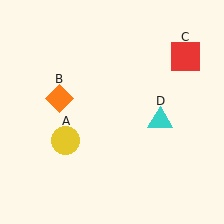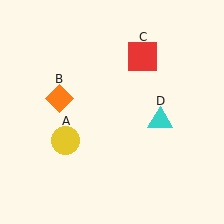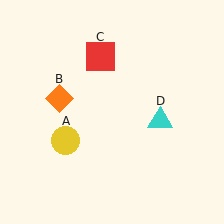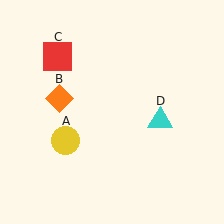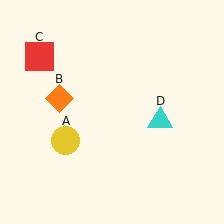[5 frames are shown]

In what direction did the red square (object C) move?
The red square (object C) moved left.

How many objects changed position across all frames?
1 object changed position: red square (object C).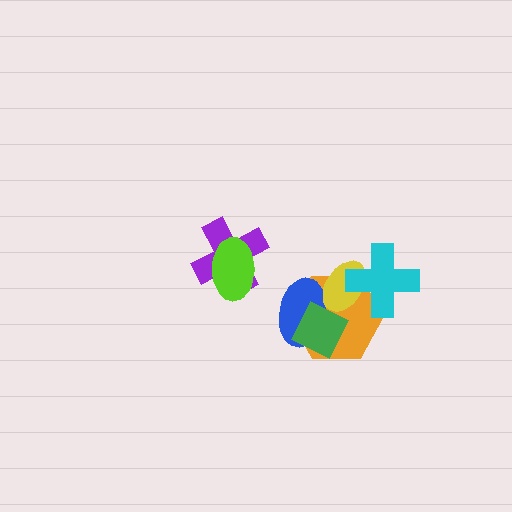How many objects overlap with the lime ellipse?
1 object overlaps with the lime ellipse.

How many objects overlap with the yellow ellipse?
4 objects overlap with the yellow ellipse.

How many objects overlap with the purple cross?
1 object overlaps with the purple cross.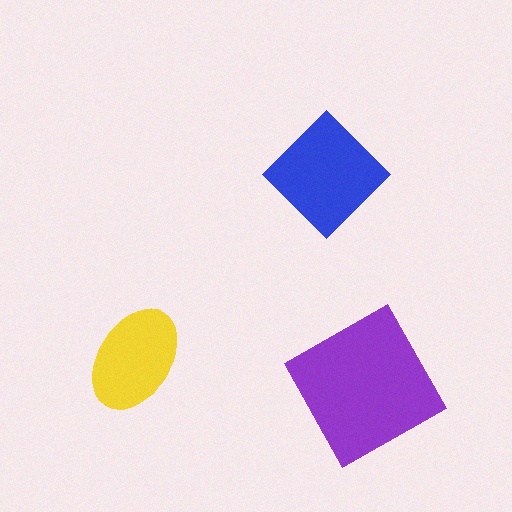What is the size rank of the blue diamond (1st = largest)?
2nd.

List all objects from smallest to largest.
The yellow ellipse, the blue diamond, the purple square.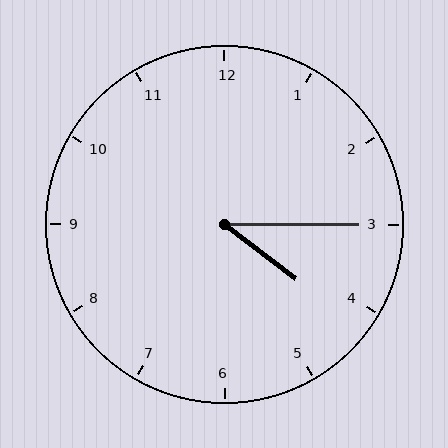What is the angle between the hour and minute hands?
Approximately 38 degrees.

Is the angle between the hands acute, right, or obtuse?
It is acute.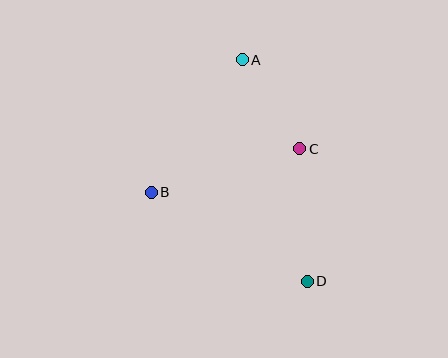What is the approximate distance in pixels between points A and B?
The distance between A and B is approximately 161 pixels.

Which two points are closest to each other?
Points A and C are closest to each other.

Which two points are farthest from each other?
Points A and D are farthest from each other.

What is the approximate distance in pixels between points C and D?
The distance between C and D is approximately 133 pixels.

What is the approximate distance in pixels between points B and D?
The distance between B and D is approximately 179 pixels.